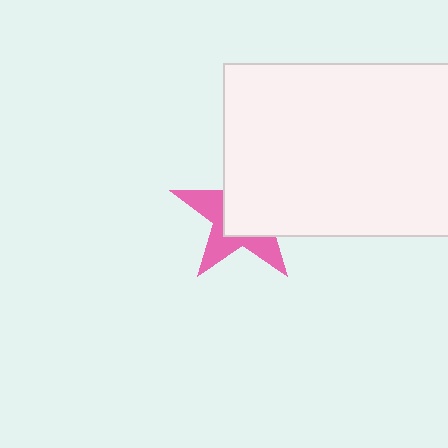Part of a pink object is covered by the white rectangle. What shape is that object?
It is a star.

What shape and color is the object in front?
The object in front is a white rectangle.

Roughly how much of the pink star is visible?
A small part of it is visible (roughly 43%).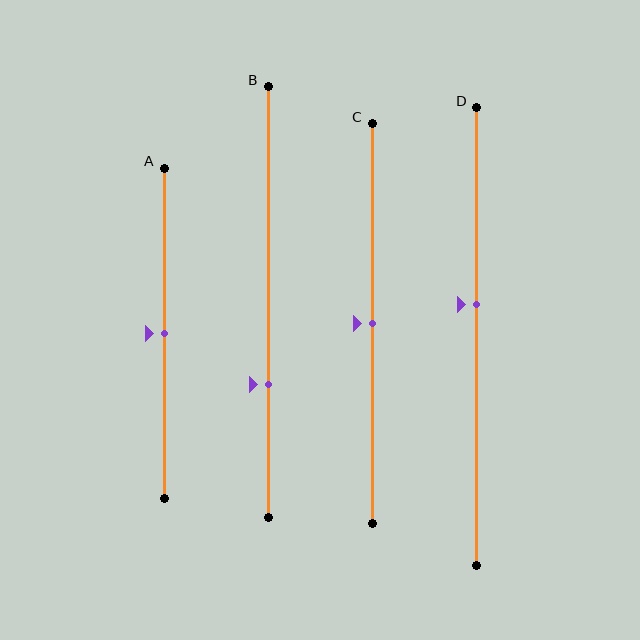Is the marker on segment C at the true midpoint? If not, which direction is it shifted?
Yes, the marker on segment C is at the true midpoint.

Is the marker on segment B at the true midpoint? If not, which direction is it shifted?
No, the marker on segment B is shifted downward by about 19% of the segment length.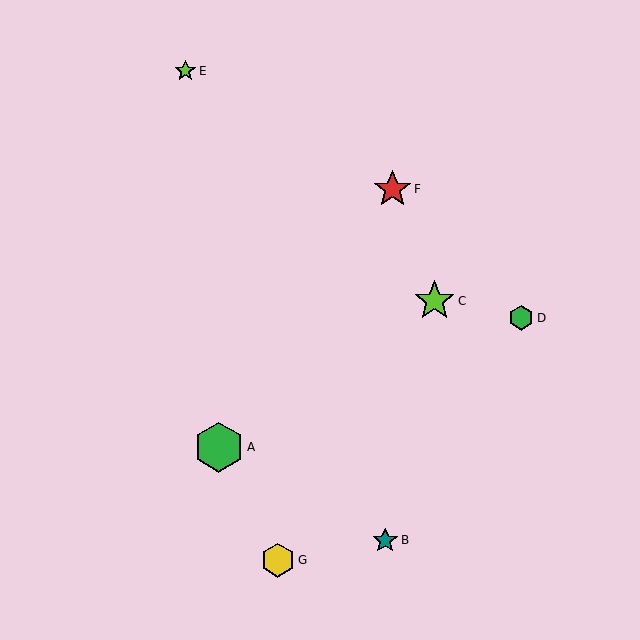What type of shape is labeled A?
Shape A is a green hexagon.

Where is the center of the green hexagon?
The center of the green hexagon is at (219, 447).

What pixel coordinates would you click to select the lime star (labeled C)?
Click at (435, 301) to select the lime star C.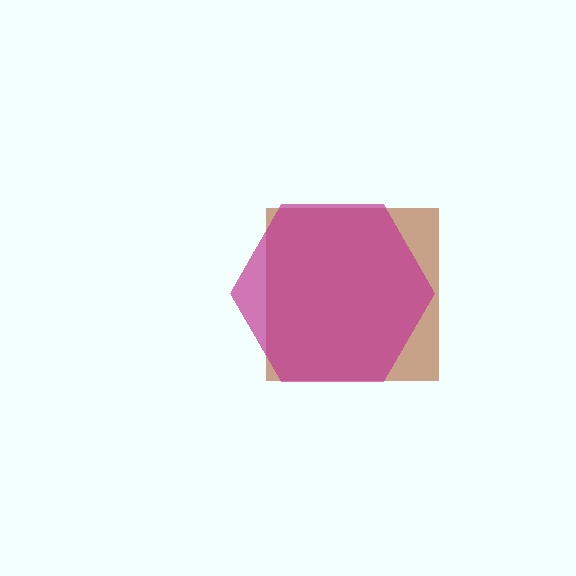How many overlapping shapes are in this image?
There are 2 overlapping shapes in the image.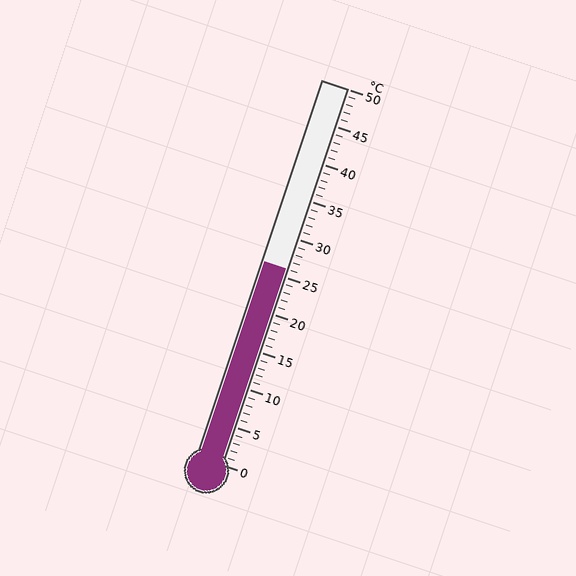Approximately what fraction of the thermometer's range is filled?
The thermometer is filled to approximately 50% of its range.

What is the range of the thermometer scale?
The thermometer scale ranges from 0°C to 50°C.